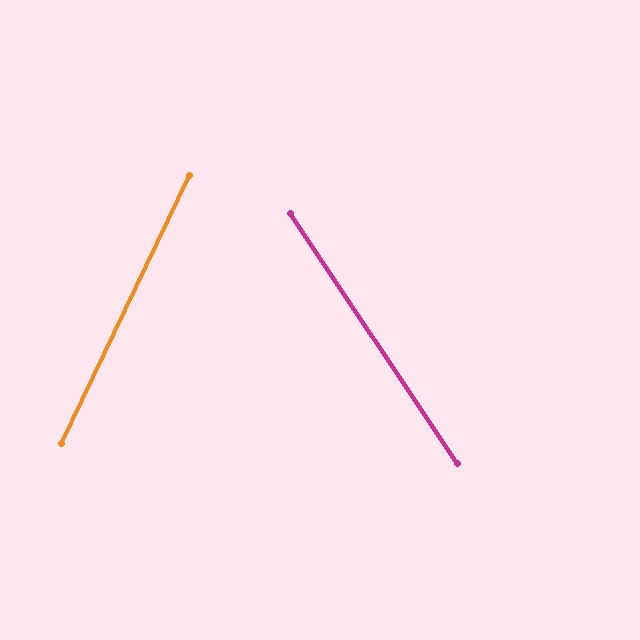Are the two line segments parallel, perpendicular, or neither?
Neither parallel nor perpendicular — they differ by about 59°.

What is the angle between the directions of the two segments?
Approximately 59 degrees.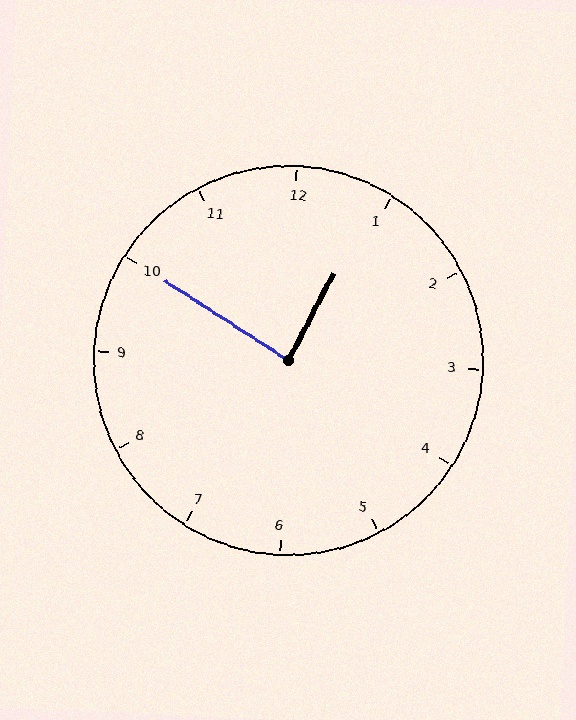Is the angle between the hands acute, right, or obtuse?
It is right.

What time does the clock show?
12:50.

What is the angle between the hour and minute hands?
Approximately 85 degrees.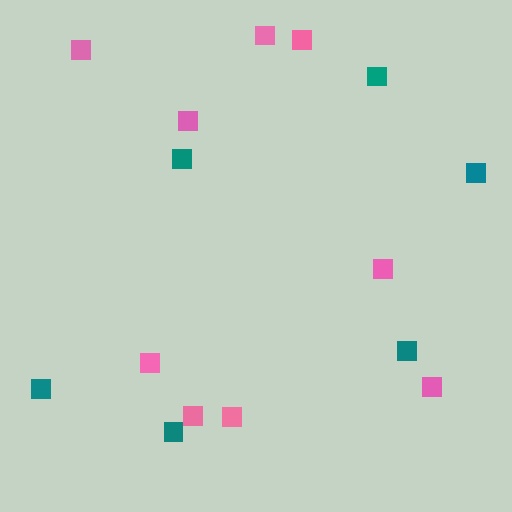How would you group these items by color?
There are 2 groups: one group of teal squares (6) and one group of pink squares (9).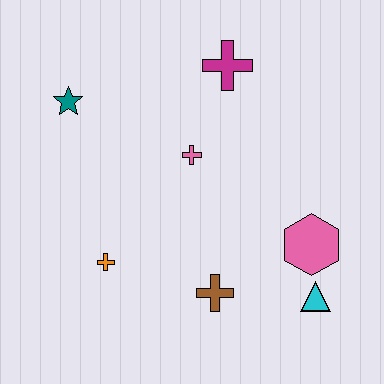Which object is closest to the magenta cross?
The pink cross is closest to the magenta cross.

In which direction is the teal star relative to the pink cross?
The teal star is to the left of the pink cross.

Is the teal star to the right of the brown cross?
No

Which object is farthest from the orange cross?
The magenta cross is farthest from the orange cross.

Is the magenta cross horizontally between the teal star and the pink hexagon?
Yes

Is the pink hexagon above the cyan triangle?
Yes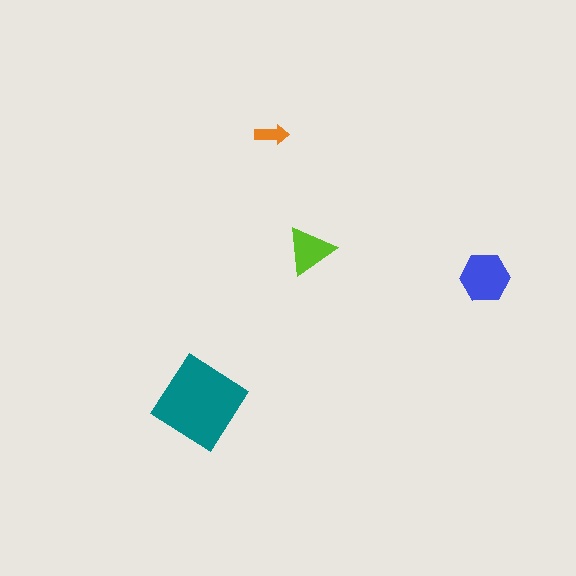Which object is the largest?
The teal diamond.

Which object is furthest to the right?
The blue hexagon is rightmost.